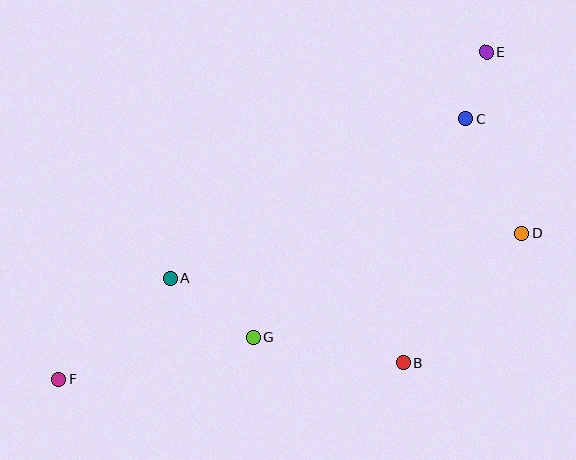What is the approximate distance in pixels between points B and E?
The distance between B and E is approximately 322 pixels.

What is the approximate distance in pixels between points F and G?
The distance between F and G is approximately 199 pixels.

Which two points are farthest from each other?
Points E and F are farthest from each other.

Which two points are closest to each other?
Points C and E are closest to each other.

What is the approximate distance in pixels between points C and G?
The distance between C and G is approximately 304 pixels.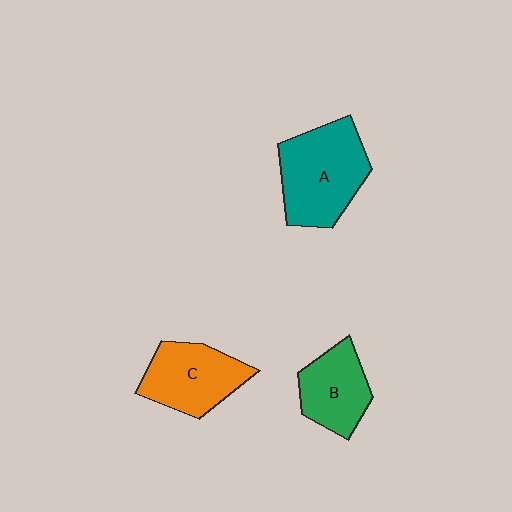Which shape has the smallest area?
Shape B (green).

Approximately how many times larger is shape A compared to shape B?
Approximately 1.5 times.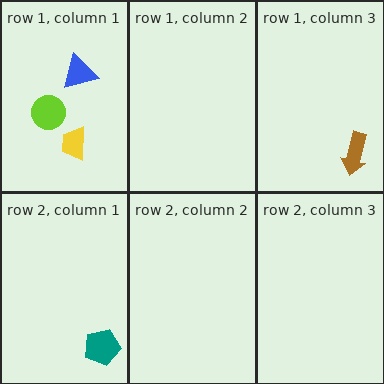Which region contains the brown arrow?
The row 1, column 3 region.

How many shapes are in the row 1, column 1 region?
3.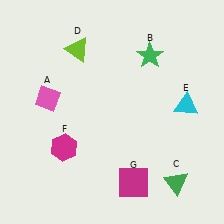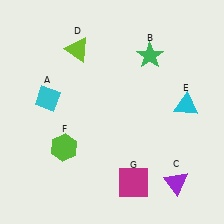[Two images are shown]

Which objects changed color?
A changed from pink to cyan. C changed from green to purple. F changed from magenta to lime.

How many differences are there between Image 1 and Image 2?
There are 3 differences between the two images.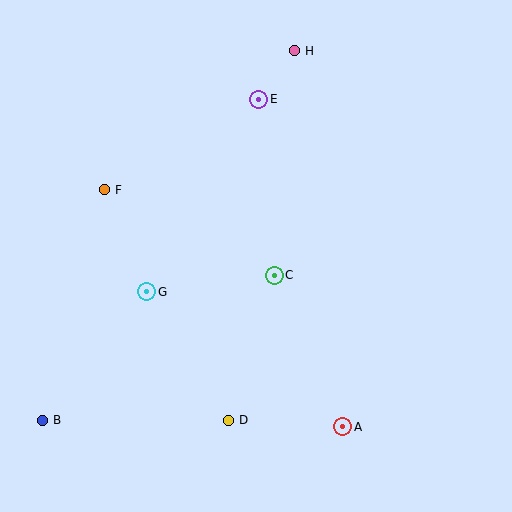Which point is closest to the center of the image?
Point C at (274, 275) is closest to the center.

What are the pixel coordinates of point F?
Point F is at (104, 190).